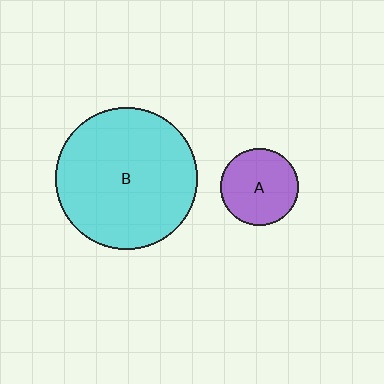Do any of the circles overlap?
No, none of the circles overlap.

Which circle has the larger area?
Circle B (cyan).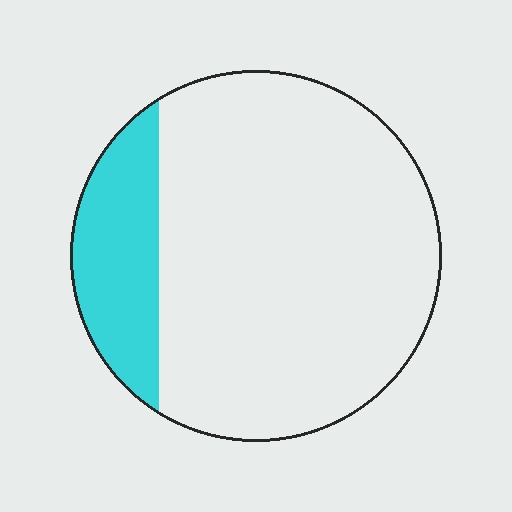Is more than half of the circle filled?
No.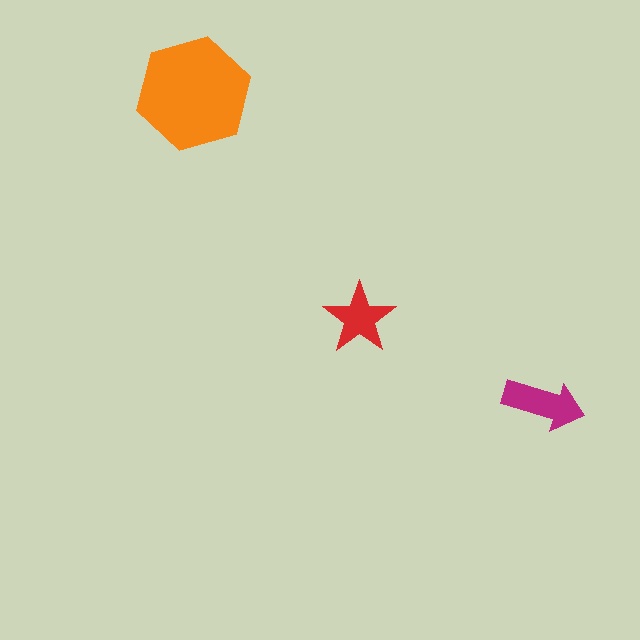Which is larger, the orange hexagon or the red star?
The orange hexagon.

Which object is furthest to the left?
The orange hexagon is leftmost.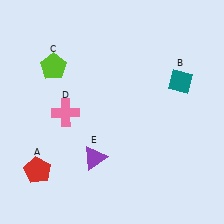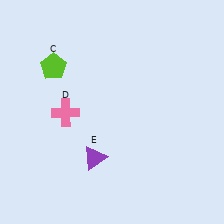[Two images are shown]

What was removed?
The teal diamond (B), the red pentagon (A) were removed in Image 2.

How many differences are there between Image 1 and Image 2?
There are 2 differences between the two images.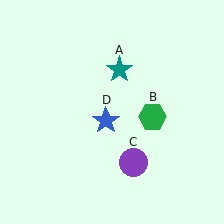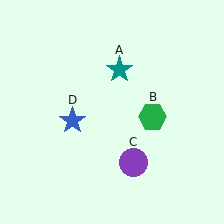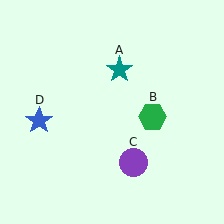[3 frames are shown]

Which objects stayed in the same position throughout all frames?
Teal star (object A) and green hexagon (object B) and purple circle (object C) remained stationary.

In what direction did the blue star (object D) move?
The blue star (object D) moved left.